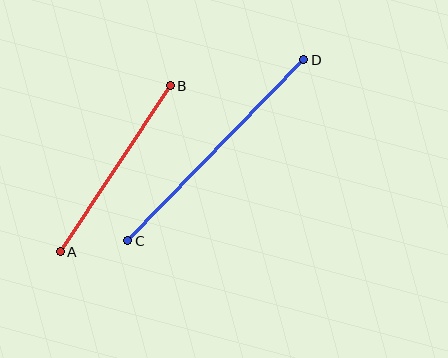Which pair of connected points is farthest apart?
Points C and D are farthest apart.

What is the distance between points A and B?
The distance is approximately 199 pixels.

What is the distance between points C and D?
The distance is approximately 253 pixels.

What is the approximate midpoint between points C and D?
The midpoint is at approximately (216, 150) pixels.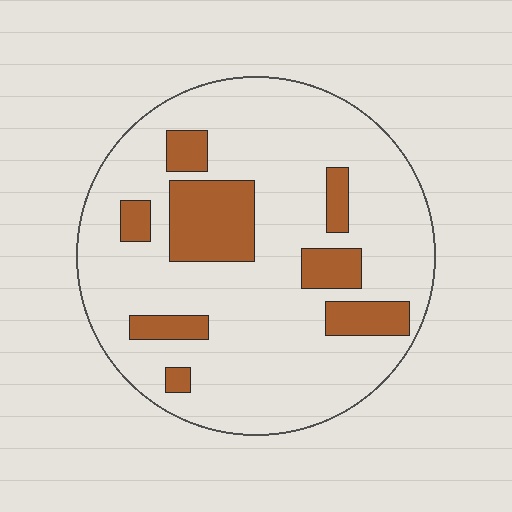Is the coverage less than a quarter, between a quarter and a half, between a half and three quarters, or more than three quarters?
Less than a quarter.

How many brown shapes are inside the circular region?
8.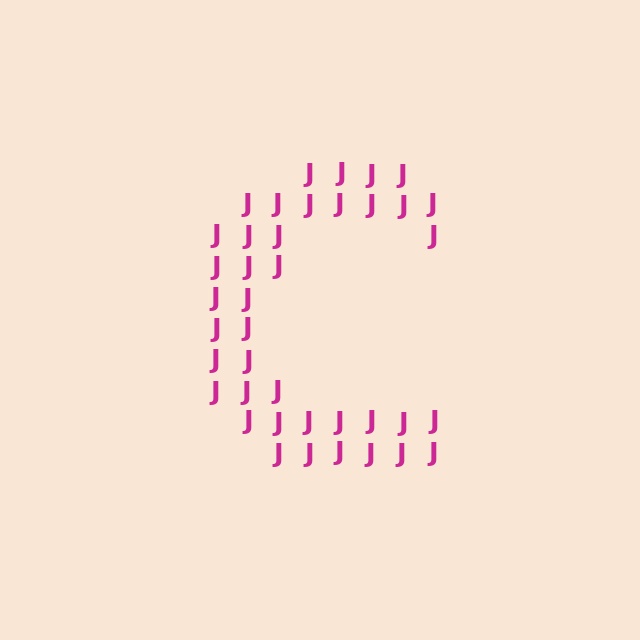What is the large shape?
The large shape is the letter C.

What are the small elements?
The small elements are letter J's.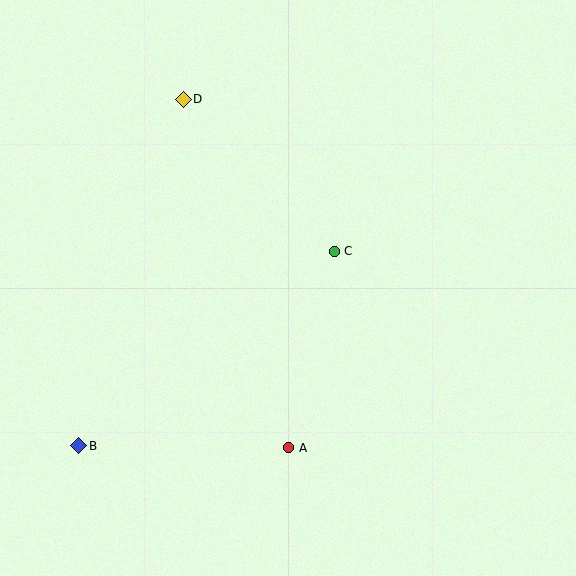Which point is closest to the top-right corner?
Point C is closest to the top-right corner.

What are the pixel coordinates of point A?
Point A is at (289, 448).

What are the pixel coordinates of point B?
Point B is at (79, 446).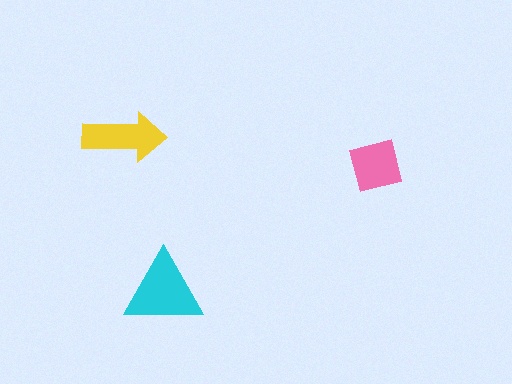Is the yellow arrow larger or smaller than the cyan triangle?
Smaller.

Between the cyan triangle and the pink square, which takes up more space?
The cyan triangle.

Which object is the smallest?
The pink square.